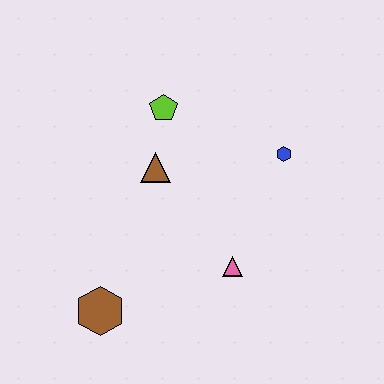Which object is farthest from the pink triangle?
The lime pentagon is farthest from the pink triangle.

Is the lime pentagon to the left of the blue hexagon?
Yes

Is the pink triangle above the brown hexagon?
Yes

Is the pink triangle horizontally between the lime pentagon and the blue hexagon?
Yes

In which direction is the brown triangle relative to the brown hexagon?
The brown triangle is above the brown hexagon.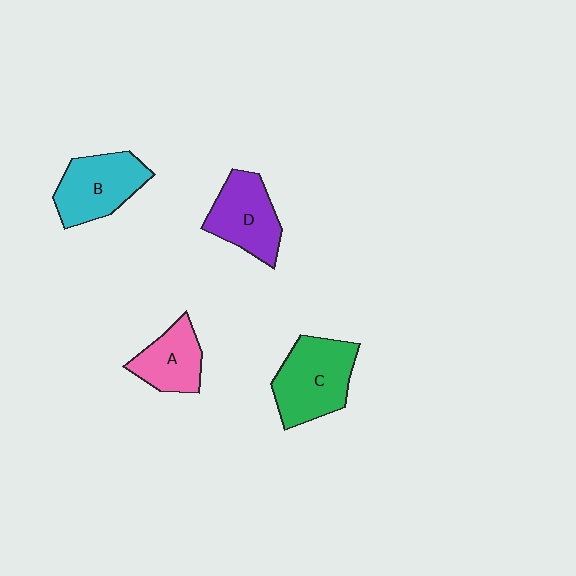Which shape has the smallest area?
Shape A (pink).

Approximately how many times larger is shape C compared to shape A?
Approximately 1.5 times.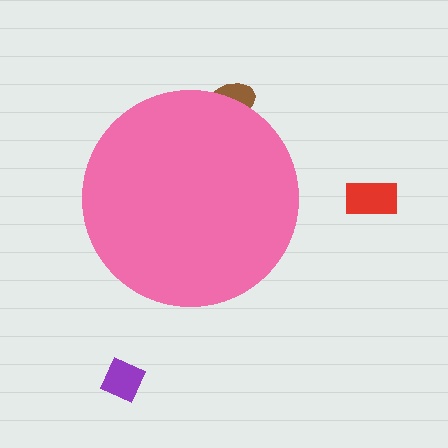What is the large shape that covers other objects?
A pink circle.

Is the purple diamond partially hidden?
No, the purple diamond is fully visible.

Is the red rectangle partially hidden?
No, the red rectangle is fully visible.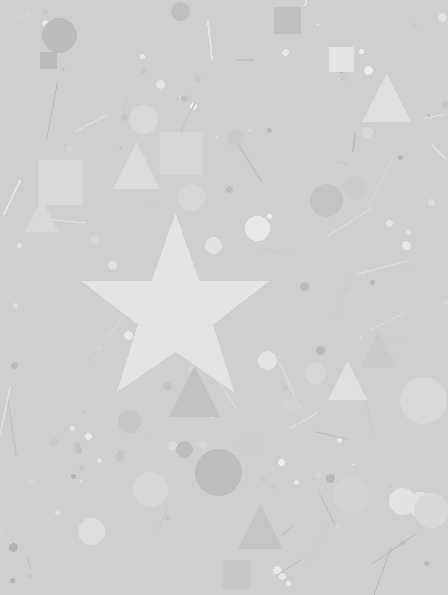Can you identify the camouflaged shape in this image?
The camouflaged shape is a star.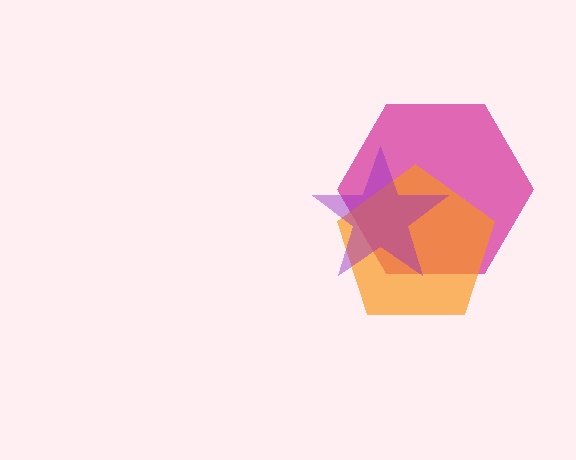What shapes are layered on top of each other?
The layered shapes are: a magenta hexagon, an orange pentagon, a purple star.